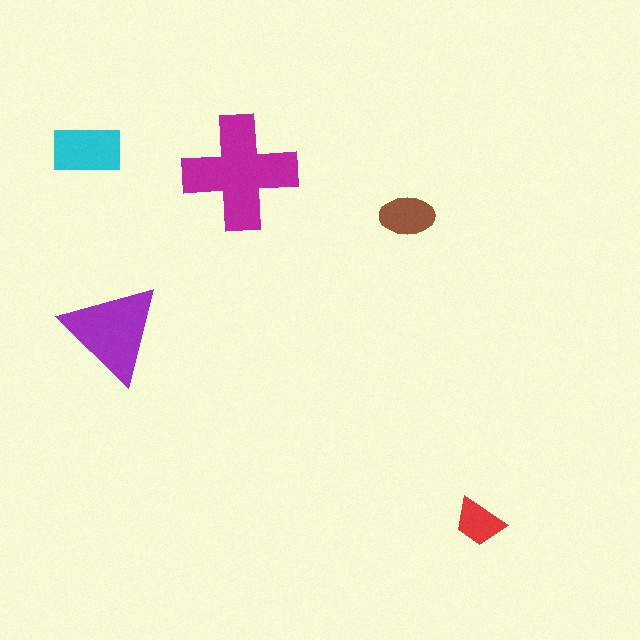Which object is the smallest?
The red trapezoid.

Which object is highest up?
The cyan rectangle is topmost.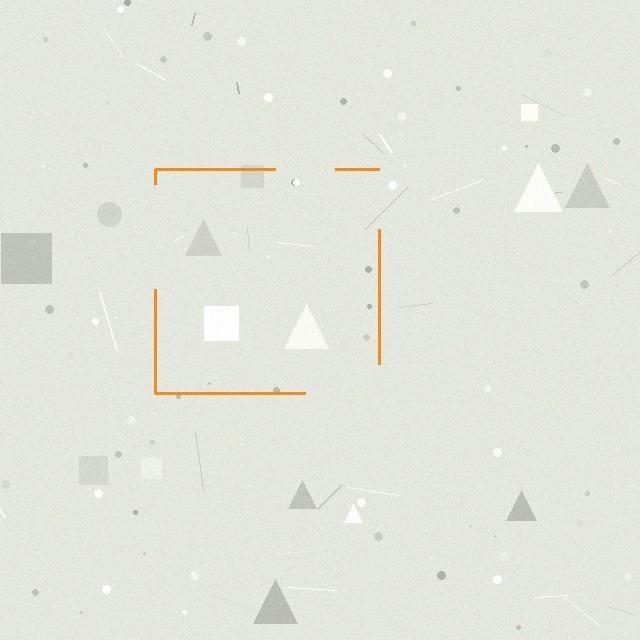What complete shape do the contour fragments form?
The contour fragments form a square.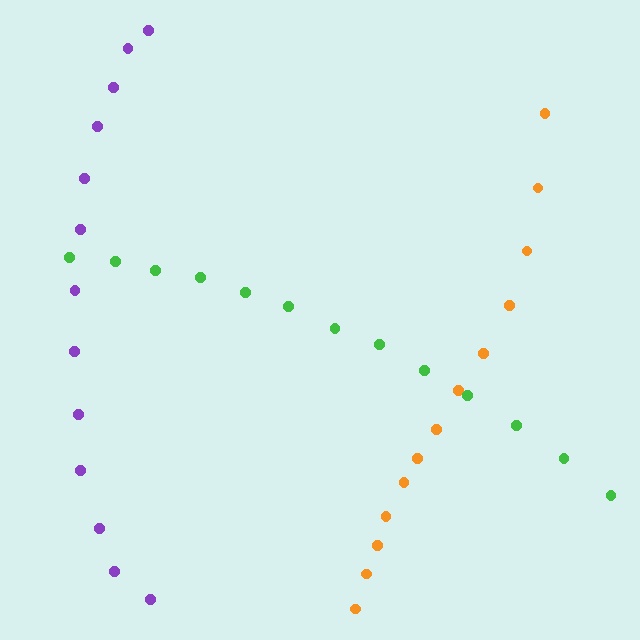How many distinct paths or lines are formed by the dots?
There are 3 distinct paths.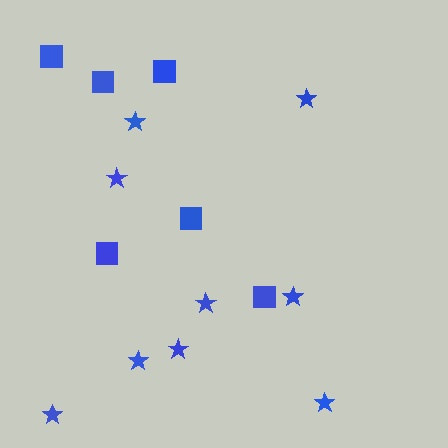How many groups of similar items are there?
There are 2 groups: one group of squares (6) and one group of stars (9).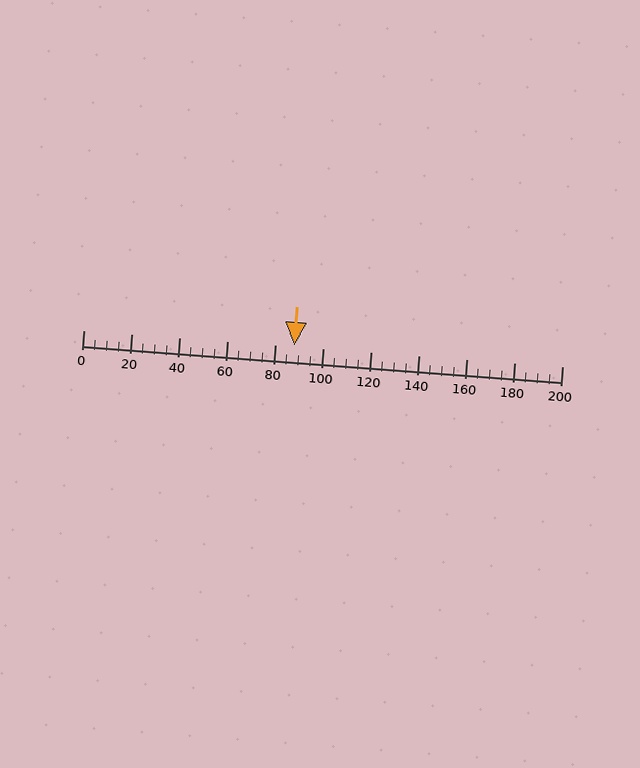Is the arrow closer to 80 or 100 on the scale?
The arrow is closer to 80.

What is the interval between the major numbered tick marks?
The major tick marks are spaced 20 units apart.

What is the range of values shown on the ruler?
The ruler shows values from 0 to 200.